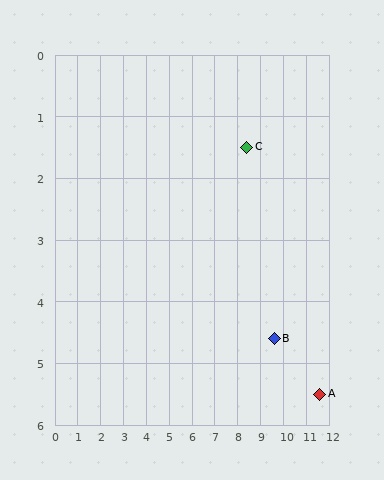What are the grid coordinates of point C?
Point C is at approximately (8.4, 1.5).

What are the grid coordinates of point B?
Point B is at approximately (9.6, 4.6).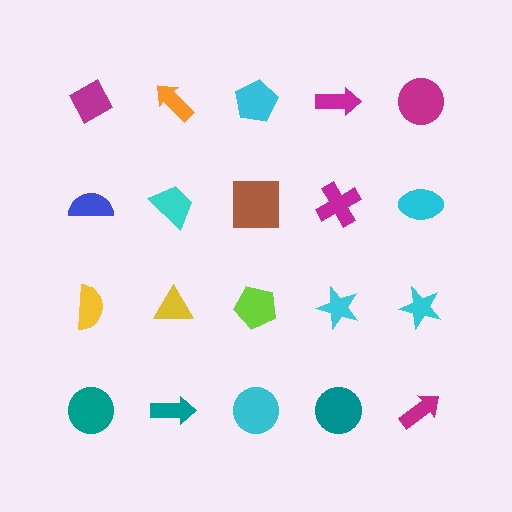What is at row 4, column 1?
A teal circle.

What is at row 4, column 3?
A cyan circle.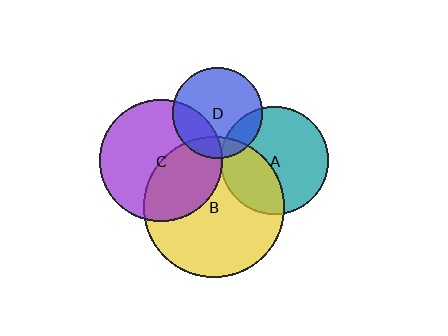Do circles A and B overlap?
Yes.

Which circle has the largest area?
Circle B (yellow).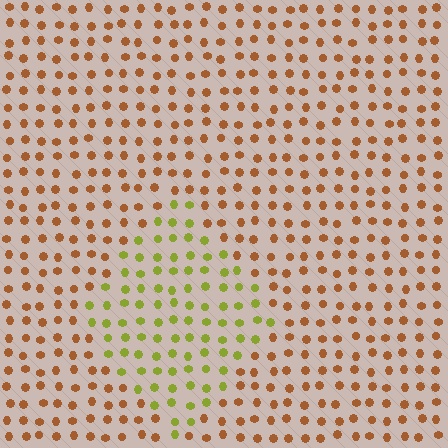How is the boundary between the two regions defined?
The boundary is defined purely by a slight shift in hue (about 51 degrees). Spacing, size, and orientation are identical on both sides.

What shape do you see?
I see a diamond.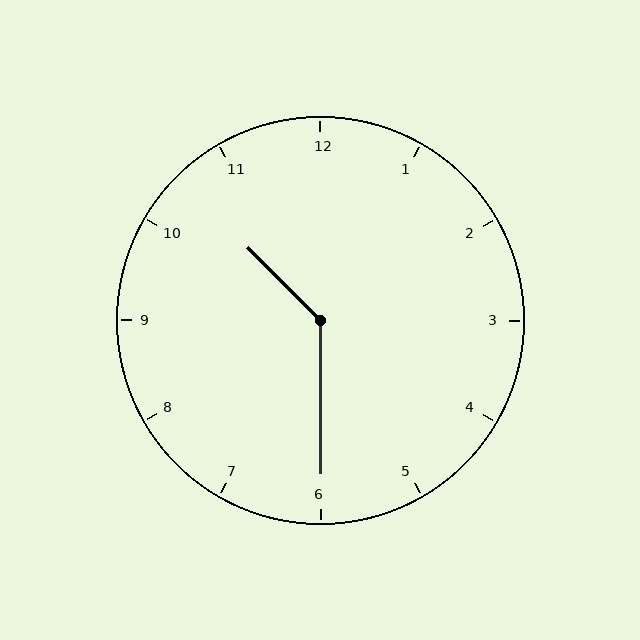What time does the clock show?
10:30.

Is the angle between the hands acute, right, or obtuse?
It is obtuse.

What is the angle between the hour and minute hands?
Approximately 135 degrees.